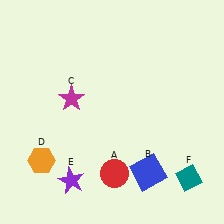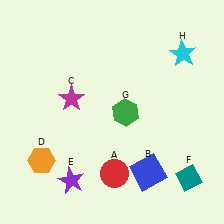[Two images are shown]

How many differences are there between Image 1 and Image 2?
There are 2 differences between the two images.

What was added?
A green hexagon (G), a cyan star (H) were added in Image 2.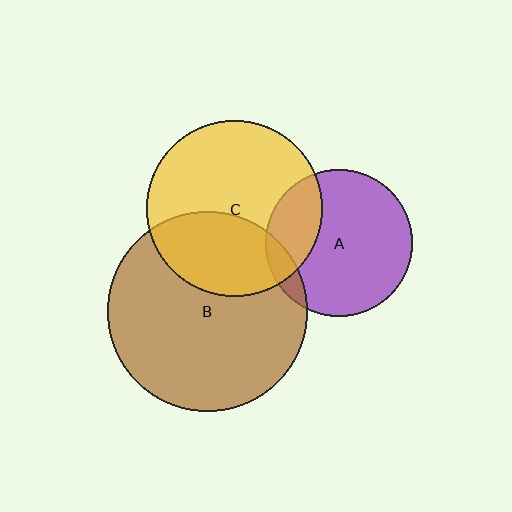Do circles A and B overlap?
Yes.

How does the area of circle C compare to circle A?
Approximately 1.4 times.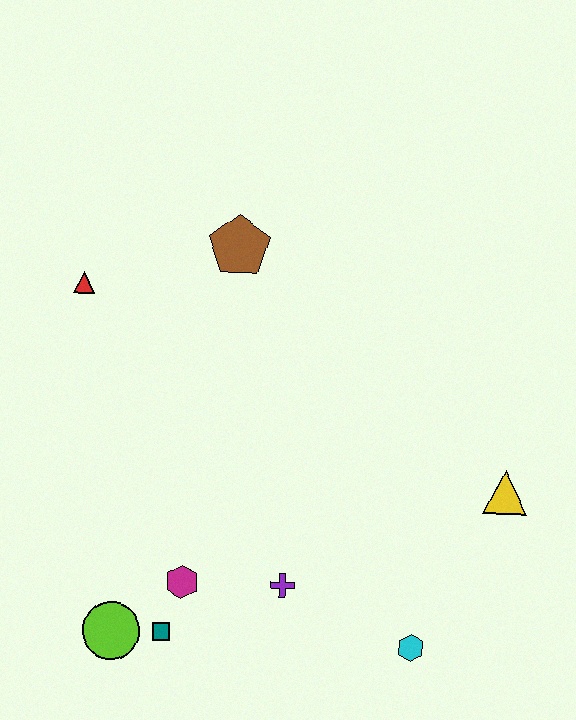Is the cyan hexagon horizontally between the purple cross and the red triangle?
No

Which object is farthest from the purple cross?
The red triangle is farthest from the purple cross.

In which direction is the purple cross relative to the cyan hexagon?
The purple cross is to the left of the cyan hexagon.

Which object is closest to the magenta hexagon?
The teal square is closest to the magenta hexagon.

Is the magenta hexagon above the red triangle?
No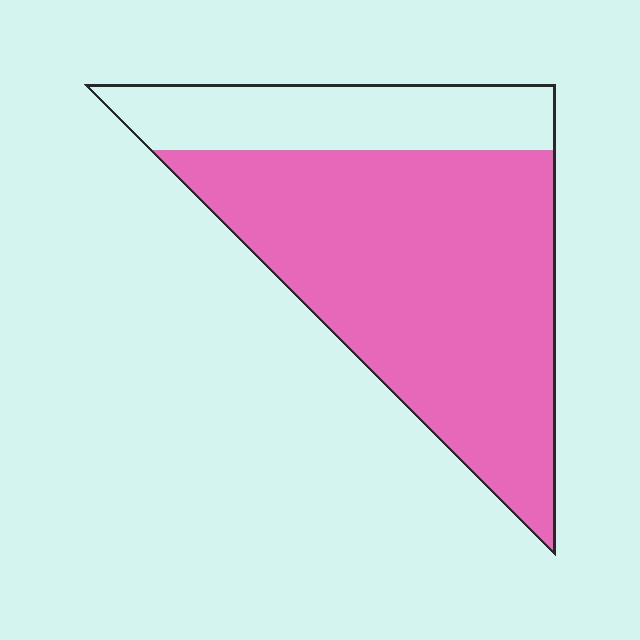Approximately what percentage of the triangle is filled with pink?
Approximately 75%.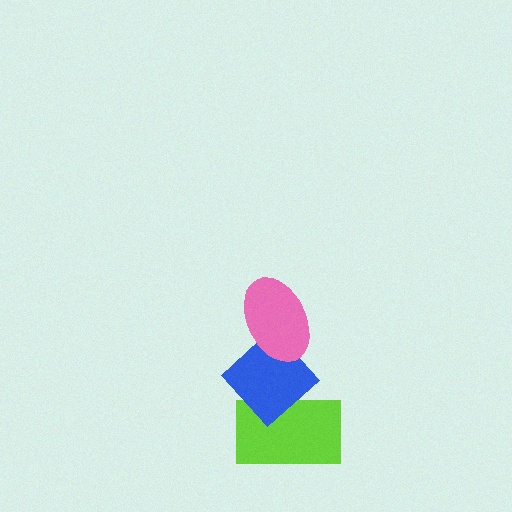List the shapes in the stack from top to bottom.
From top to bottom: the pink ellipse, the blue diamond, the lime rectangle.